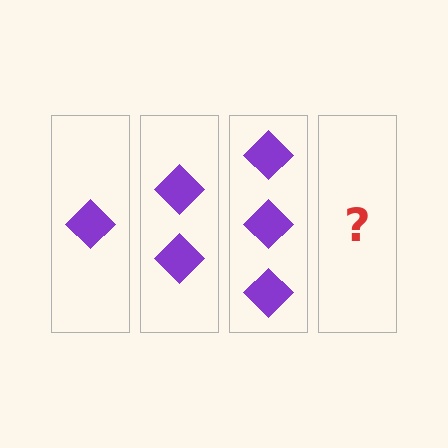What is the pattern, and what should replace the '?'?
The pattern is that each step adds one more diamond. The '?' should be 4 diamonds.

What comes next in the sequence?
The next element should be 4 diamonds.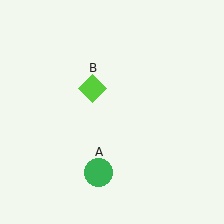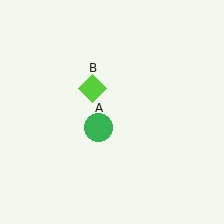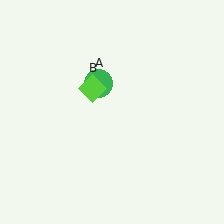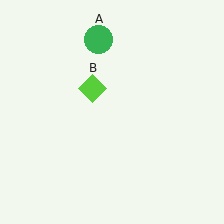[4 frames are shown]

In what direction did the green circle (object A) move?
The green circle (object A) moved up.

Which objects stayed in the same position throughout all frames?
Lime diamond (object B) remained stationary.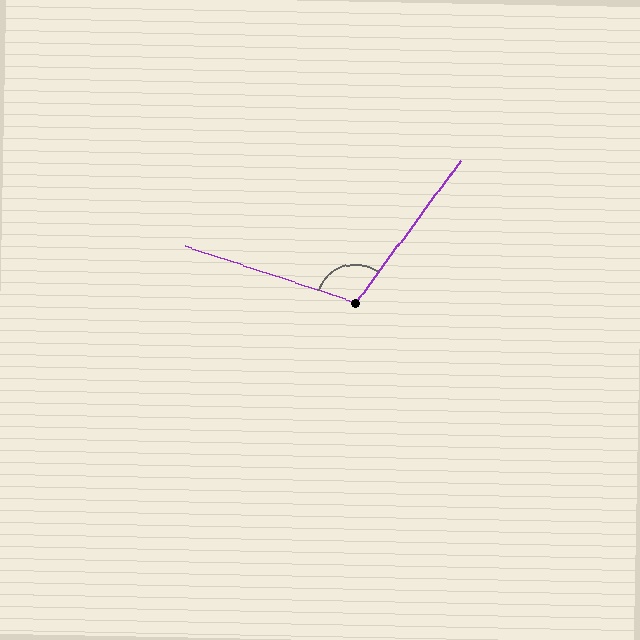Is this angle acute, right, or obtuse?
It is obtuse.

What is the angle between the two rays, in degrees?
Approximately 108 degrees.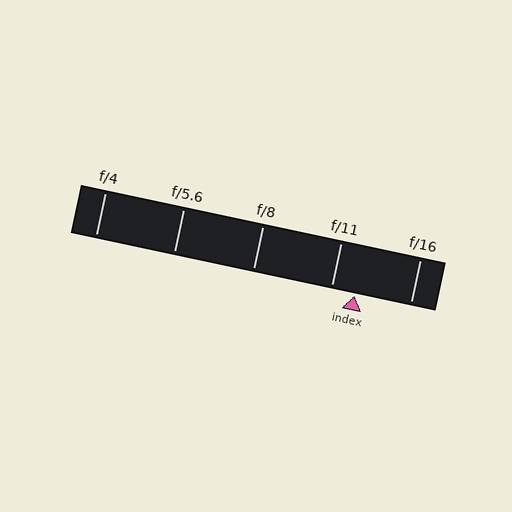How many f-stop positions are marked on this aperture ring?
There are 5 f-stop positions marked.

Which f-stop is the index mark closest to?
The index mark is closest to f/11.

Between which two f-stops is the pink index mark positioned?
The index mark is between f/11 and f/16.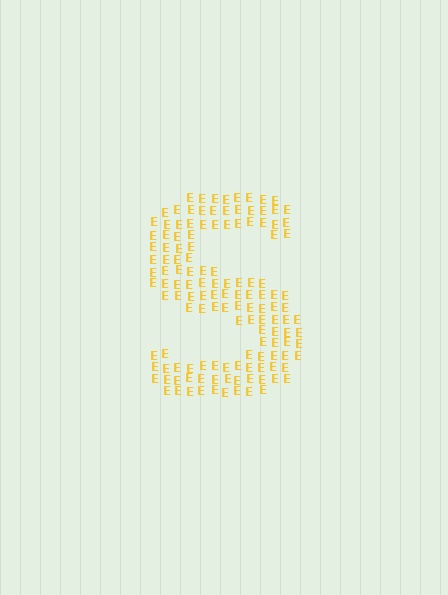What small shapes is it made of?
It is made of small letter E's.